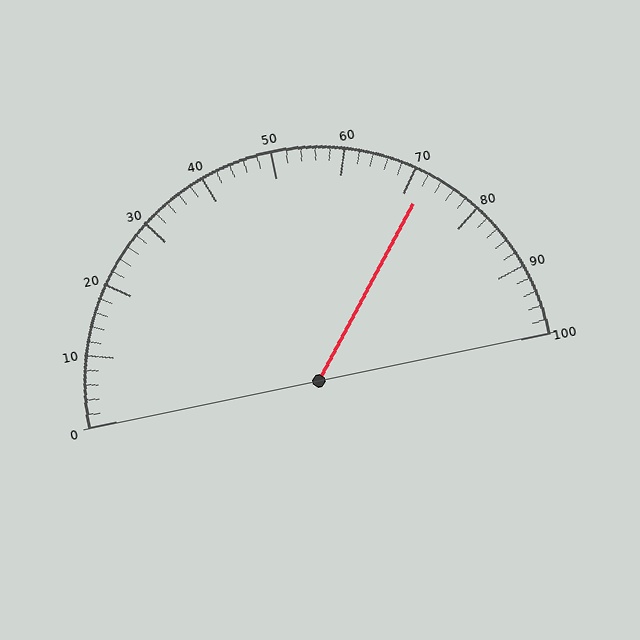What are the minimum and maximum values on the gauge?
The gauge ranges from 0 to 100.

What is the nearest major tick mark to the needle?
The nearest major tick mark is 70.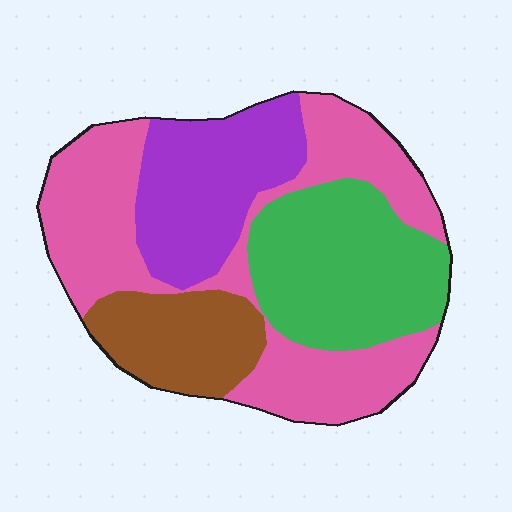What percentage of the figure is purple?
Purple takes up about one fifth (1/5) of the figure.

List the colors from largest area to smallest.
From largest to smallest: pink, green, purple, brown.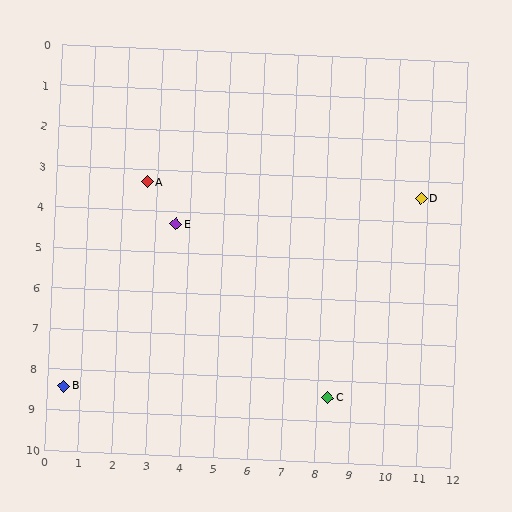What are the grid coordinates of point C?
Point C is at approximately (8.3, 8.4).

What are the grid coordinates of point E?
Point E is at approximately (3.6, 4.3).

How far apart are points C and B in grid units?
Points C and B are about 7.8 grid units apart.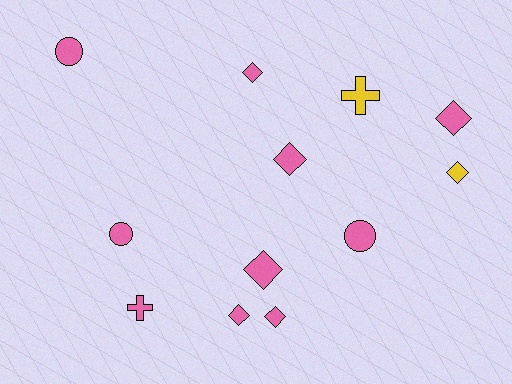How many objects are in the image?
There are 12 objects.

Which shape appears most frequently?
Diamond, with 7 objects.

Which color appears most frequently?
Pink, with 10 objects.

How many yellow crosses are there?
There is 1 yellow cross.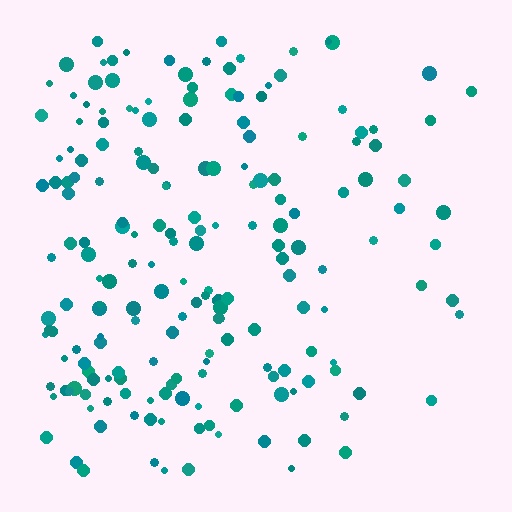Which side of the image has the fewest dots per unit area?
The right.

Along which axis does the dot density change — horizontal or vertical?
Horizontal.